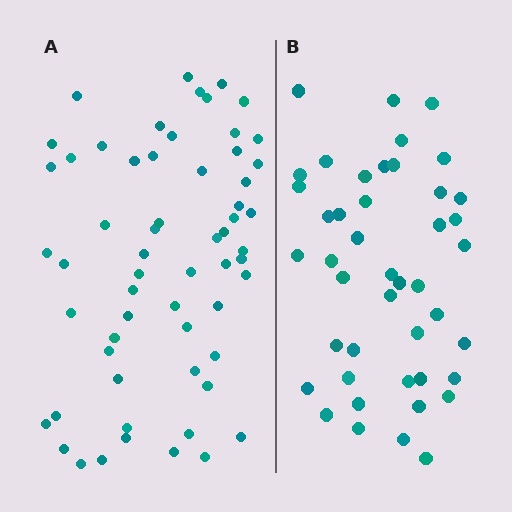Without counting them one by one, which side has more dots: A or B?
Region A (the left region) has more dots.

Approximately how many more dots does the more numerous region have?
Region A has approximately 15 more dots than region B.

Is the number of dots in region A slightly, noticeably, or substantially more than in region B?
Region A has noticeably more, but not dramatically so. The ratio is roughly 1.4 to 1.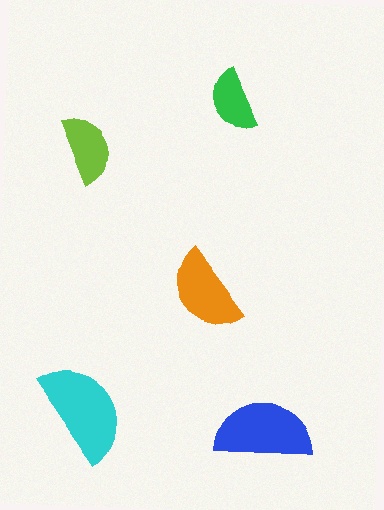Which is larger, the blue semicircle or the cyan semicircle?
The cyan one.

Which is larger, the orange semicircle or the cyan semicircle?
The cyan one.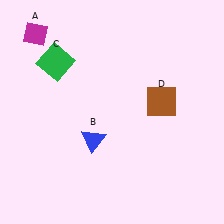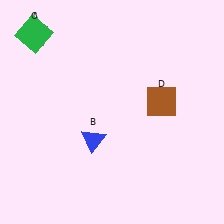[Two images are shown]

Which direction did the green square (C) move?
The green square (C) moved up.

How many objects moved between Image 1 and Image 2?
1 object moved between the two images.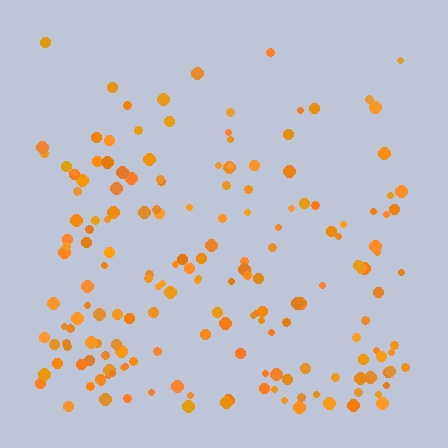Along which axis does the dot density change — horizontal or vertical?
Vertical.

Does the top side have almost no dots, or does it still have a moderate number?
Still a moderate number, just noticeably fewer than the bottom.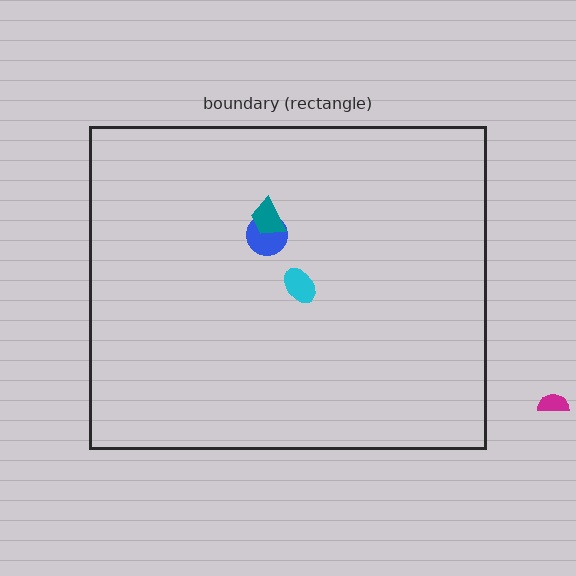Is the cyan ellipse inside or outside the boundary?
Inside.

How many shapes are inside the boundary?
3 inside, 1 outside.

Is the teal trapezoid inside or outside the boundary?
Inside.